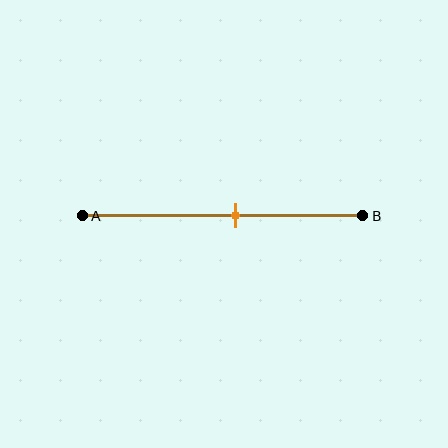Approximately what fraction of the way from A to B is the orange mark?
The orange mark is approximately 55% of the way from A to B.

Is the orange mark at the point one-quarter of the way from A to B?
No, the mark is at about 55% from A, not at the 25% one-quarter point.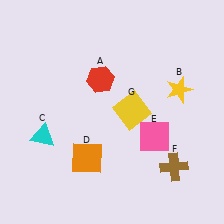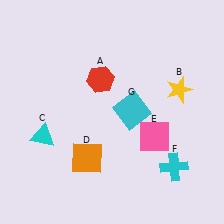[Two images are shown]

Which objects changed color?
F changed from brown to cyan. G changed from yellow to cyan.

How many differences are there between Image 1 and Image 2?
There are 2 differences between the two images.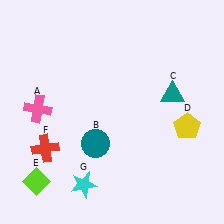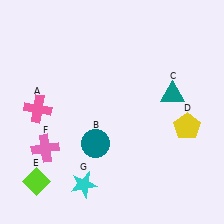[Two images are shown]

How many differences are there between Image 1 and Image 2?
There is 1 difference between the two images.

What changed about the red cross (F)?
In Image 1, F is red. In Image 2, it changed to pink.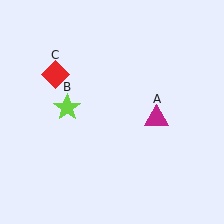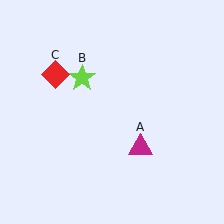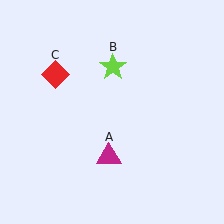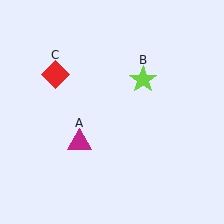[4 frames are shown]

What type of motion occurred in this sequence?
The magenta triangle (object A), lime star (object B) rotated clockwise around the center of the scene.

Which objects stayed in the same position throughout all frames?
Red diamond (object C) remained stationary.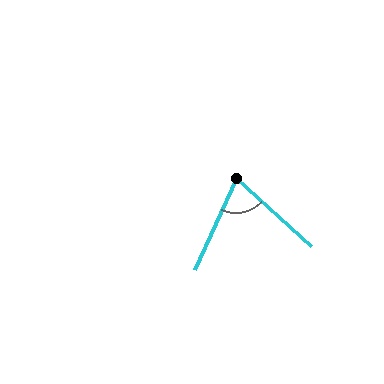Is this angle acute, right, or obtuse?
It is acute.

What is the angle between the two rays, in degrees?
Approximately 72 degrees.